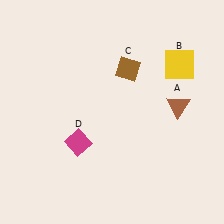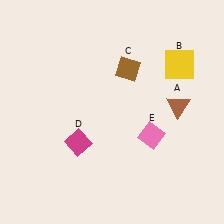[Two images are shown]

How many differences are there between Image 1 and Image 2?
There is 1 difference between the two images.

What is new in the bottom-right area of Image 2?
A pink diamond (E) was added in the bottom-right area of Image 2.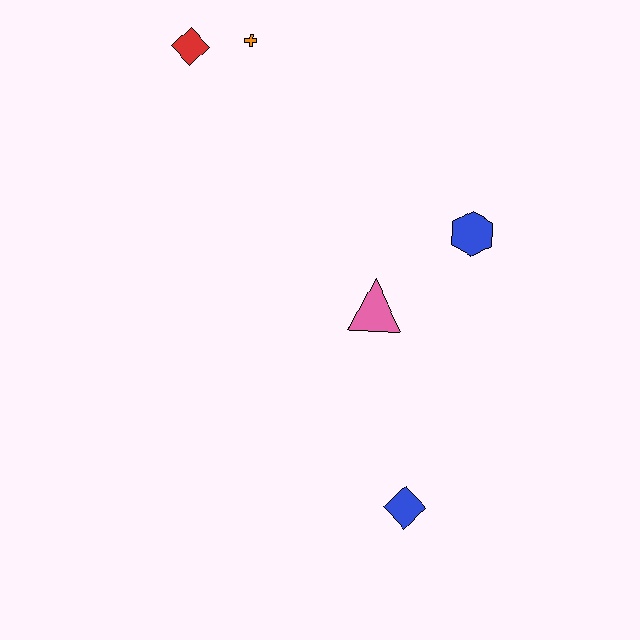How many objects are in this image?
There are 5 objects.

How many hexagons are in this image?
There is 1 hexagon.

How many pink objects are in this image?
There is 1 pink object.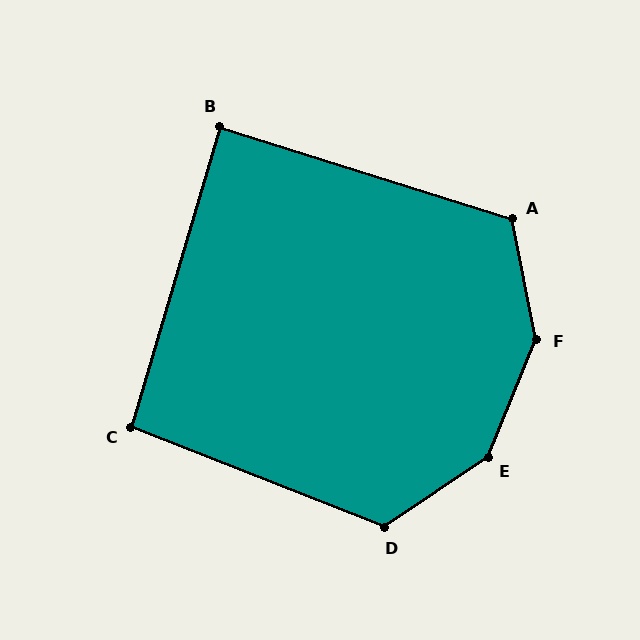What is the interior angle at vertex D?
Approximately 124 degrees (obtuse).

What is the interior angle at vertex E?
Approximately 146 degrees (obtuse).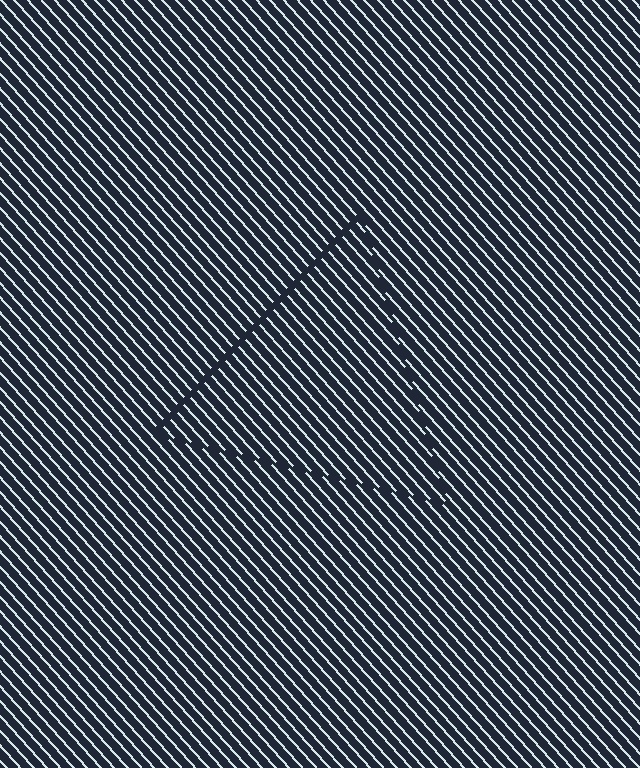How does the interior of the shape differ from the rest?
The interior of the shape contains the same grating, shifted by half a period — the contour is defined by the phase discontinuity where line-ends from the inner and outer gratings abut.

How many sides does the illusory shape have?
3 sides — the line-ends trace a triangle.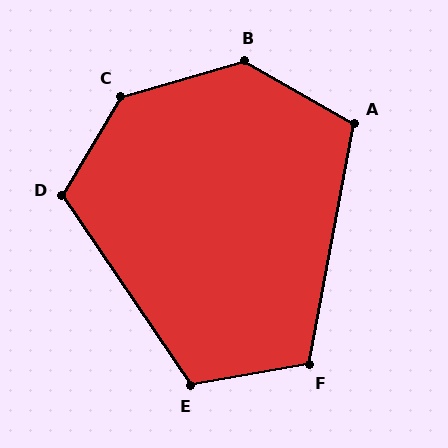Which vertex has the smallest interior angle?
A, at approximately 109 degrees.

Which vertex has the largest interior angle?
C, at approximately 136 degrees.